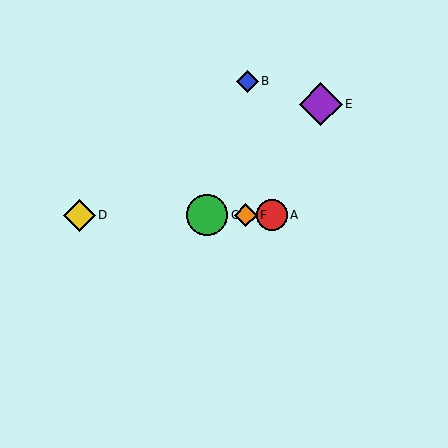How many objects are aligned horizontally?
4 objects (A, C, D, F) are aligned horizontally.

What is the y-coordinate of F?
Object F is at y≈215.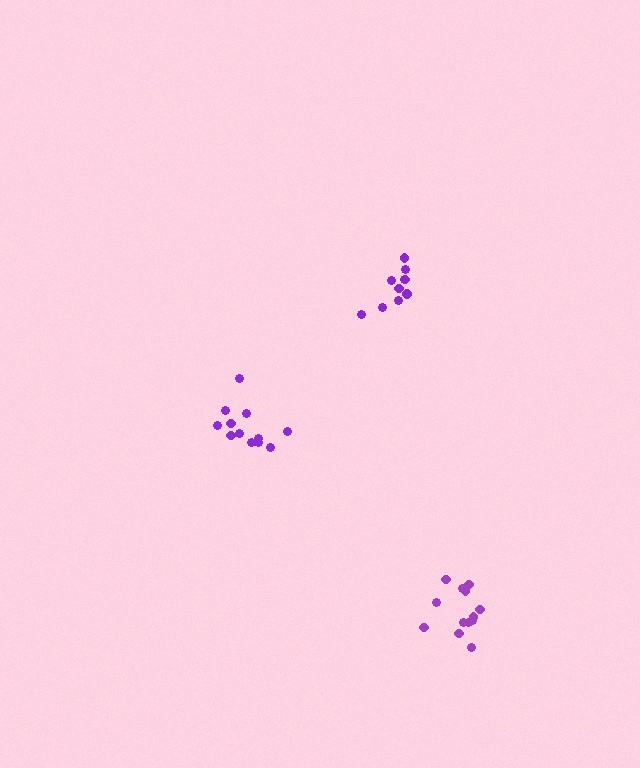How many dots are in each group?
Group 1: 13 dots, Group 2: 12 dots, Group 3: 10 dots (35 total).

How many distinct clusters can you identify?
There are 3 distinct clusters.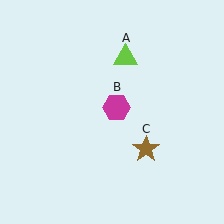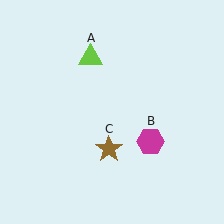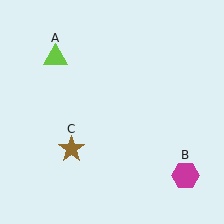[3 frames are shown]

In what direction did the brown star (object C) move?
The brown star (object C) moved left.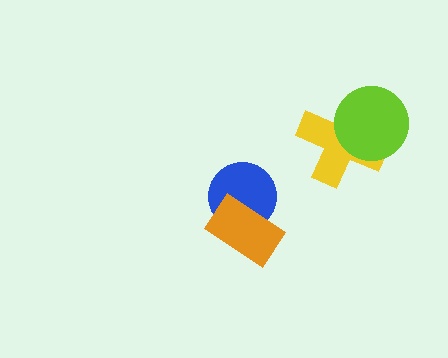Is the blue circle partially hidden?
Yes, it is partially covered by another shape.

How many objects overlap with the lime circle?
1 object overlaps with the lime circle.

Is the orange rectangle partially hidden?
No, no other shape covers it.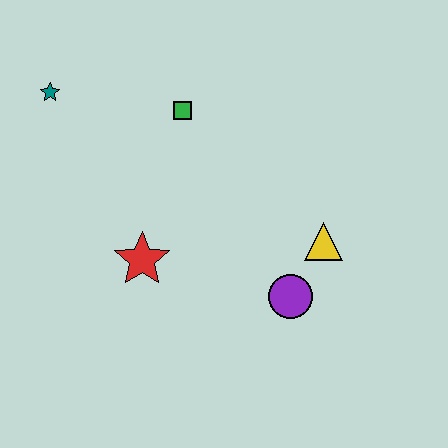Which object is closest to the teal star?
The green square is closest to the teal star.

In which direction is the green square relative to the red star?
The green square is above the red star.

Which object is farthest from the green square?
The purple circle is farthest from the green square.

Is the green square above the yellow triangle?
Yes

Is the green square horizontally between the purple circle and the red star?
Yes